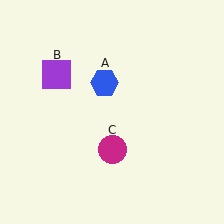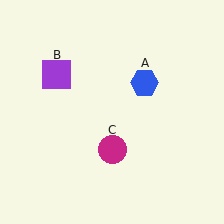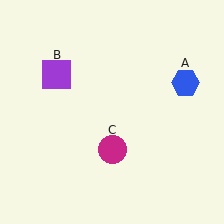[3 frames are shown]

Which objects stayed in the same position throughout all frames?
Purple square (object B) and magenta circle (object C) remained stationary.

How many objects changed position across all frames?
1 object changed position: blue hexagon (object A).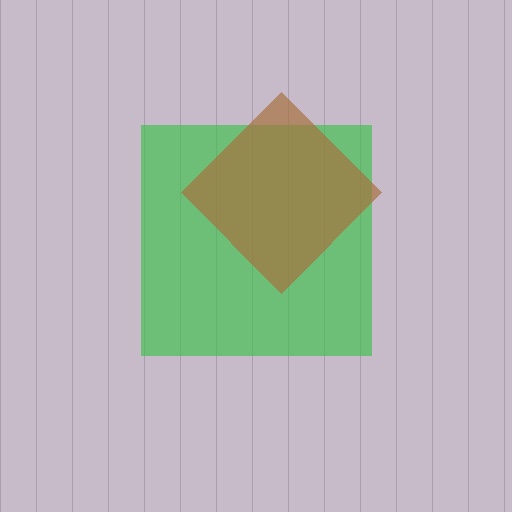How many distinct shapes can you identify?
There are 2 distinct shapes: a green square, a brown diamond.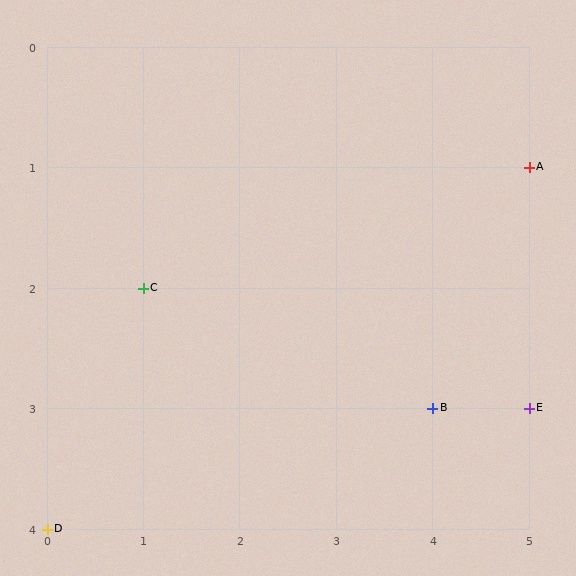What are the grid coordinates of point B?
Point B is at grid coordinates (4, 3).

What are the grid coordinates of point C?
Point C is at grid coordinates (1, 2).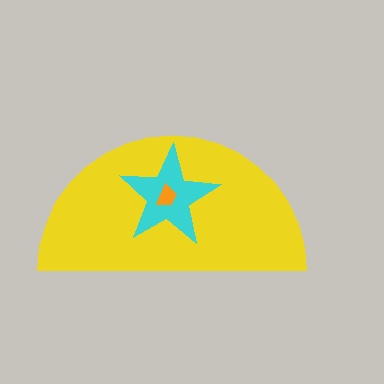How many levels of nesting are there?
3.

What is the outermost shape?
The yellow semicircle.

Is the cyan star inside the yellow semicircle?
Yes.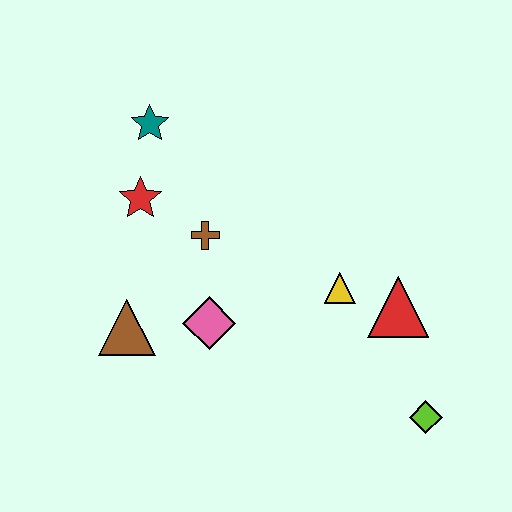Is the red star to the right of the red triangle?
No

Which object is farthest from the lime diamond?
The teal star is farthest from the lime diamond.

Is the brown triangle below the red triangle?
Yes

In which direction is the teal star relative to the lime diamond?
The teal star is above the lime diamond.